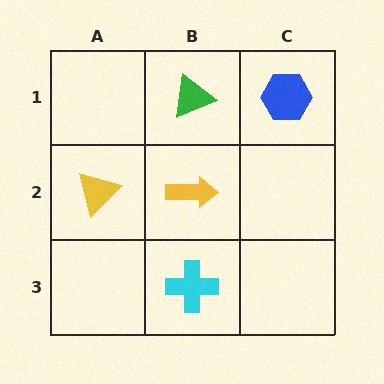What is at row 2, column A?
A yellow triangle.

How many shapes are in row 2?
2 shapes.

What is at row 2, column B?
A yellow arrow.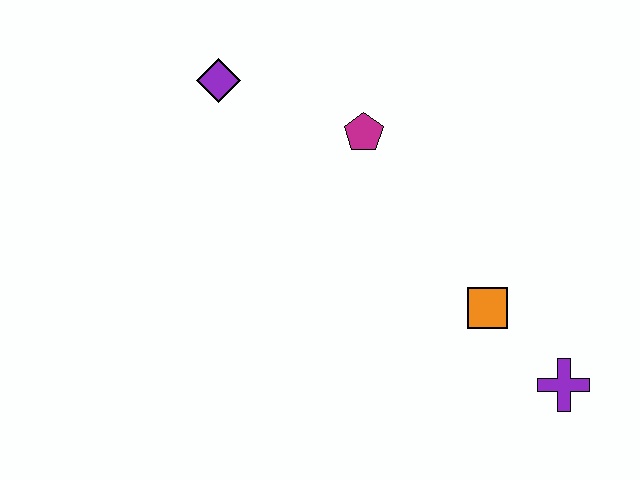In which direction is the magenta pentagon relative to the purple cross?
The magenta pentagon is above the purple cross.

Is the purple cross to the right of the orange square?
Yes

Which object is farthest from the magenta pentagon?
The purple cross is farthest from the magenta pentagon.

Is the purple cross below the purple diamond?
Yes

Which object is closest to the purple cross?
The orange square is closest to the purple cross.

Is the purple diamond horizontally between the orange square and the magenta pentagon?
No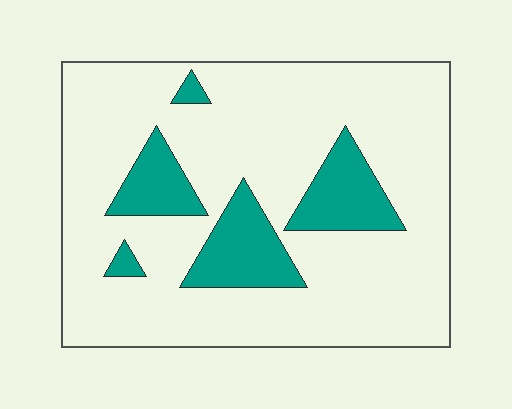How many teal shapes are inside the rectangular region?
5.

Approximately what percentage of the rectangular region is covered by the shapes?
Approximately 20%.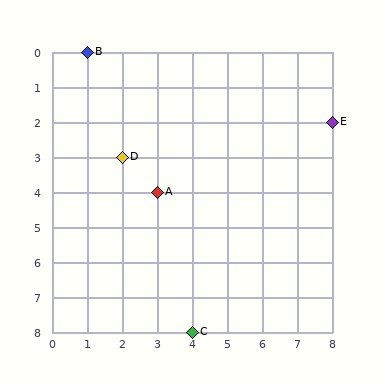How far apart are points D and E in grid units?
Points D and E are 6 columns and 1 row apart (about 6.1 grid units diagonally).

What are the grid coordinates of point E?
Point E is at grid coordinates (8, 2).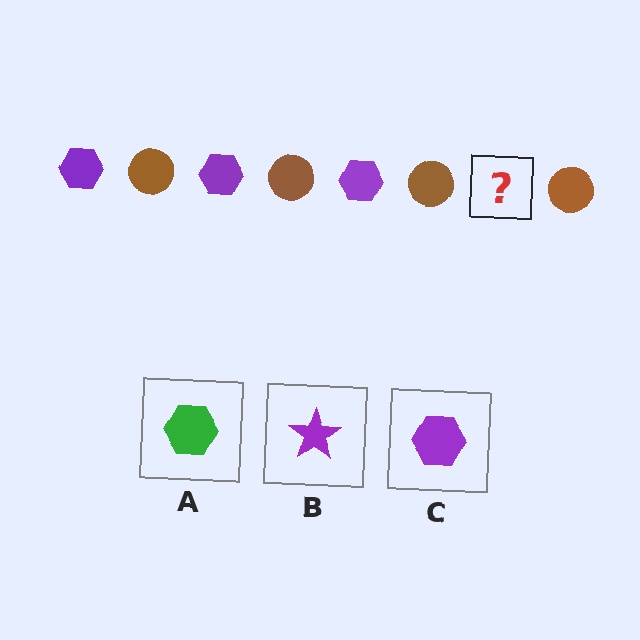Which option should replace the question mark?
Option C.